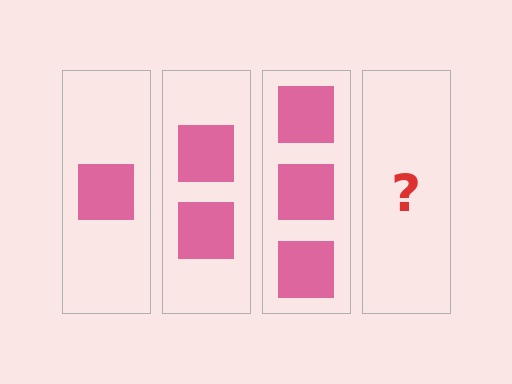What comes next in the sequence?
The next element should be 4 squares.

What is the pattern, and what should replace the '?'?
The pattern is that each step adds one more square. The '?' should be 4 squares.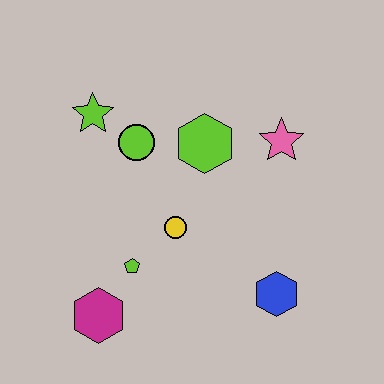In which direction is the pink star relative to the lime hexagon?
The pink star is to the right of the lime hexagon.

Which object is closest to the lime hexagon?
The lime circle is closest to the lime hexagon.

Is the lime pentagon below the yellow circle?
Yes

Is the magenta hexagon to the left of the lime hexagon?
Yes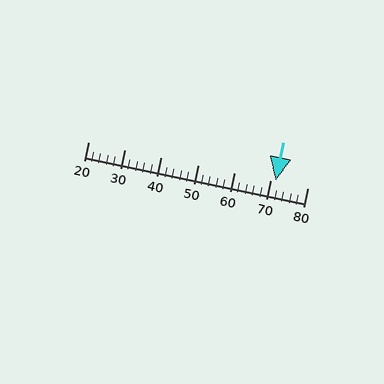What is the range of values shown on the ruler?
The ruler shows values from 20 to 80.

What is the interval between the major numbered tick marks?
The major tick marks are spaced 10 units apart.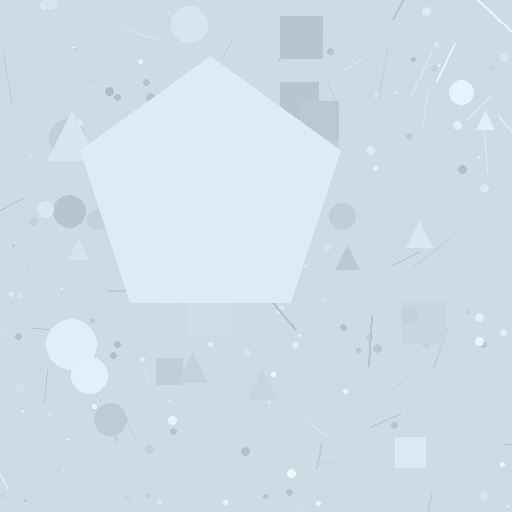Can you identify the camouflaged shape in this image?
The camouflaged shape is a pentagon.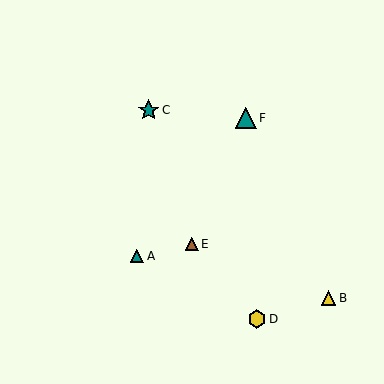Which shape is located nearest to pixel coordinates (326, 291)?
The yellow triangle (labeled B) at (329, 298) is nearest to that location.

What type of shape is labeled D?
Shape D is a yellow hexagon.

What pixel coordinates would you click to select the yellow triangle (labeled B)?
Click at (329, 298) to select the yellow triangle B.